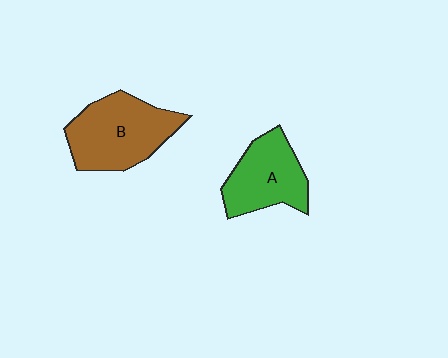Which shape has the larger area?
Shape B (brown).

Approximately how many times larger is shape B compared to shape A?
Approximately 1.3 times.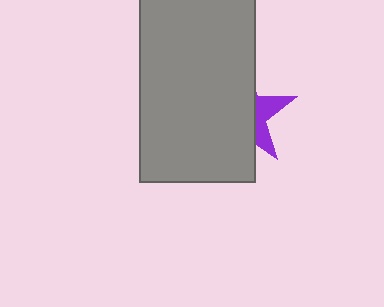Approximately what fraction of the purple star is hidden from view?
Roughly 69% of the purple star is hidden behind the gray rectangle.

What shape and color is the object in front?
The object in front is a gray rectangle.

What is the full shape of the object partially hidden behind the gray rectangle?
The partially hidden object is a purple star.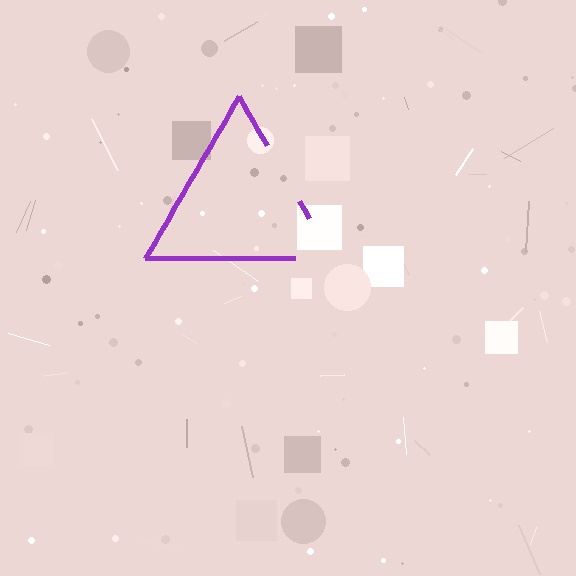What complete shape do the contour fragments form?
The contour fragments form a triangle.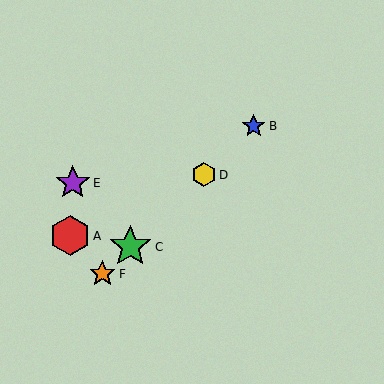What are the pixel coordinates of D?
Object D is at (204, 175).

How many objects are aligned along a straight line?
4 objects (B, C, D, F) are aligned along a straight line.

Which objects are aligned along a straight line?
Objects B, C, D, F are aligned along a straight line.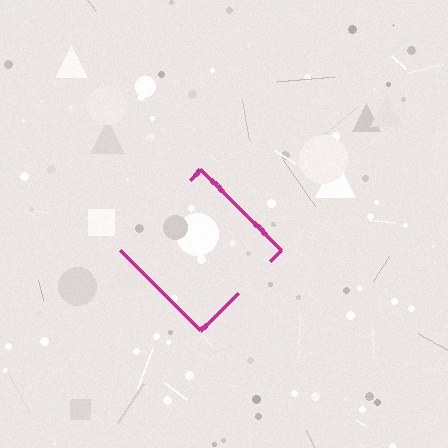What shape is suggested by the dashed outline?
The dashed outline suggests a diamond.